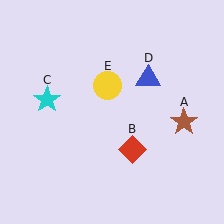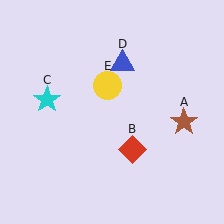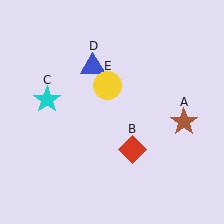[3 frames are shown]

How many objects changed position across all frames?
1 object changed position: blue triangle (object D).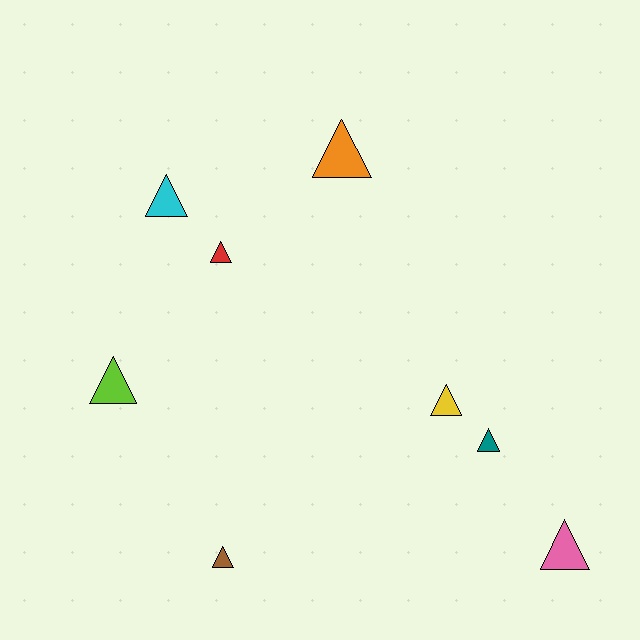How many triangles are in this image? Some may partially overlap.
There are 8 triangles.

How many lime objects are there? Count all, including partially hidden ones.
There is 1 lime object.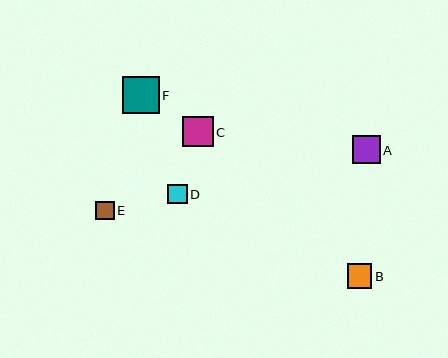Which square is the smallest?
Square E is the smallest with a size of approximately 18 pixels.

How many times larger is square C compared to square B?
Square C is approximately 1.3 times the size of square B.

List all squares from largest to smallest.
From largest to smallest: F, C, A, B, D, E.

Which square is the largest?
Square F is the largest with a size of approximately 37 pixels.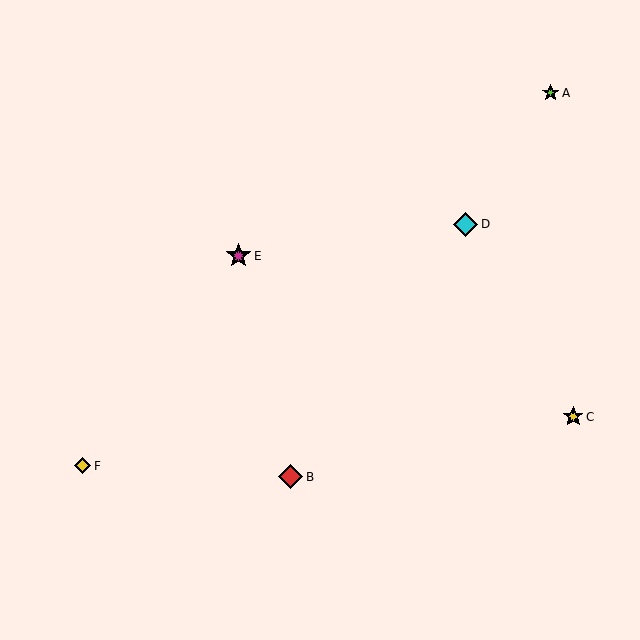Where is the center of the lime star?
The center of the lime star is at (551, 93).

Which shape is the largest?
The magenta star (labeled E) is the largest.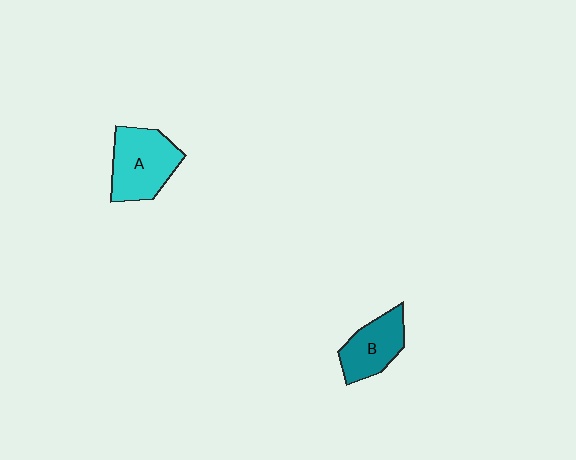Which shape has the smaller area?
Shape B (teal).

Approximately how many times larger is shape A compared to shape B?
Approximately 1.3 times.